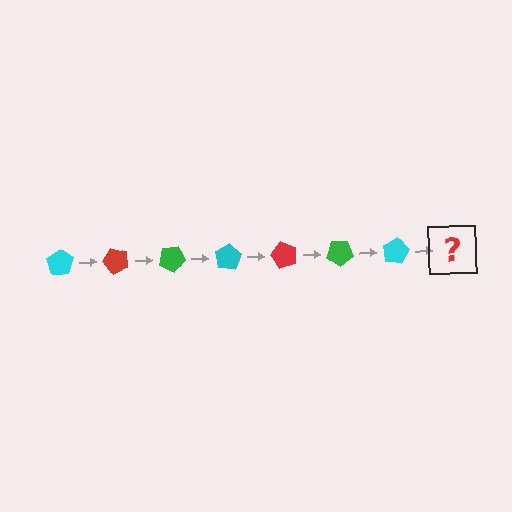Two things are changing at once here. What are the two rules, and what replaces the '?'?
The two rules are that it rotates 50 degrees each step and the color cycles through cyan, red, and green. The '?' should be a red pentagon, rotated 350 degrees from the start.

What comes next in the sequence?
The next element should be a red pentagon, rotated 350 degrees from the start.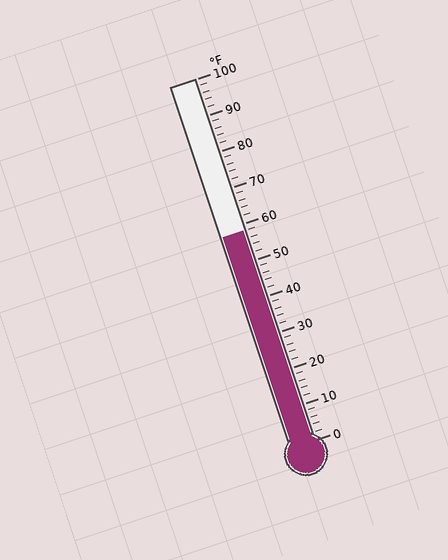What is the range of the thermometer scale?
The thermometer scale ranges from 0°F to 100°F.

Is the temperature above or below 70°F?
The temperature is below 70°F.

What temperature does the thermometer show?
The thermometer shows approximately 58°F.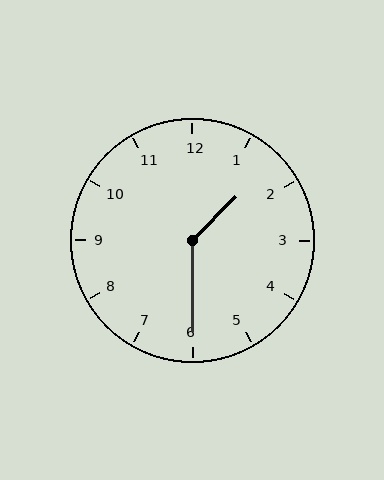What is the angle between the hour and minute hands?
Approximately 135 degrees.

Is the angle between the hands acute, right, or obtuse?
It is obtuse.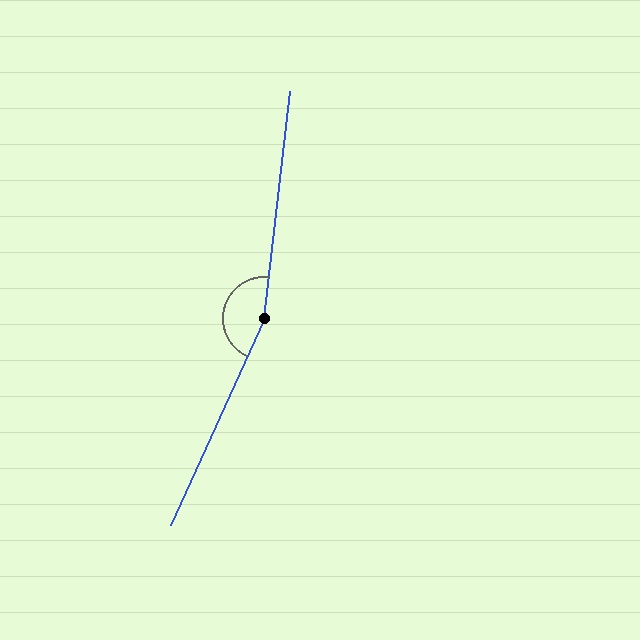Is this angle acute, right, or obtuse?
It is obtuse.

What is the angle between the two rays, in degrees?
Approximately 162 degrees.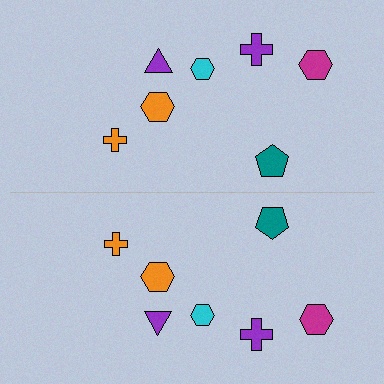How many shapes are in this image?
There are 14 shapes in this image.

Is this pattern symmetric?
Yes, this pattern has bilateral (reflection) symmetry.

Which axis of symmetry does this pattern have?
The pattern has a horizontal axis of symmetry running through the center of the image.